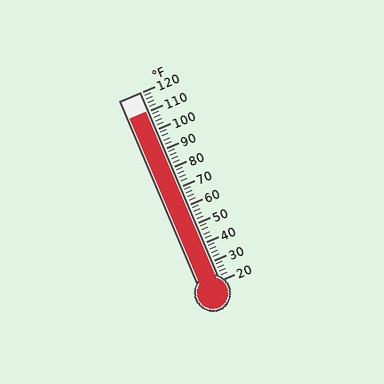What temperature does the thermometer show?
The thermometer shows approximately 110°F.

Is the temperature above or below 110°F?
The temperature is at 110°F.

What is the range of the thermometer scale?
The thermometer scale ranges from 20°F to 120°F.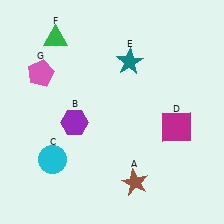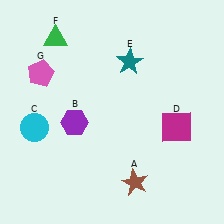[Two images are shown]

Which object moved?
The cyan circle (C) moved up.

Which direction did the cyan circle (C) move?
The cyan circle (C) moved up.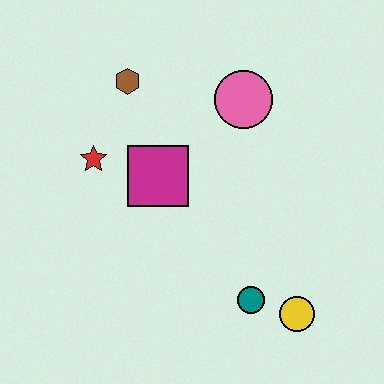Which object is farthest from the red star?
The yellow circle is farthest from the red star.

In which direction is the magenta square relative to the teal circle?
The magenta square is above the teal circle.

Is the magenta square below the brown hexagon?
Yes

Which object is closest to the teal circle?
The yellow circle is closest to the teal circle.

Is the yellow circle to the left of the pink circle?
No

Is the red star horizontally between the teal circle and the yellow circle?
No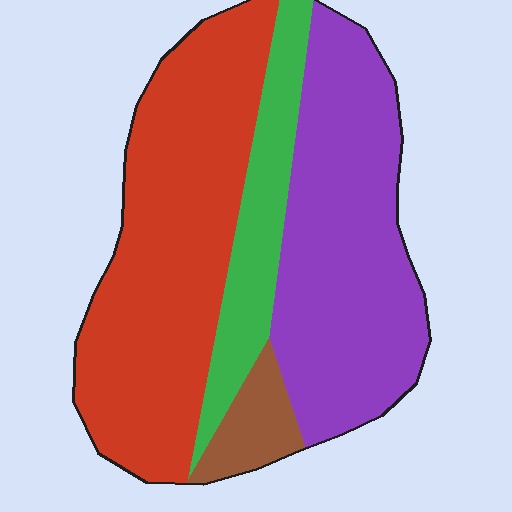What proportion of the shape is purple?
Purple covers 37% of the shape.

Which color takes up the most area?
Red, at roughly 45%.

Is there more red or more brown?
Red.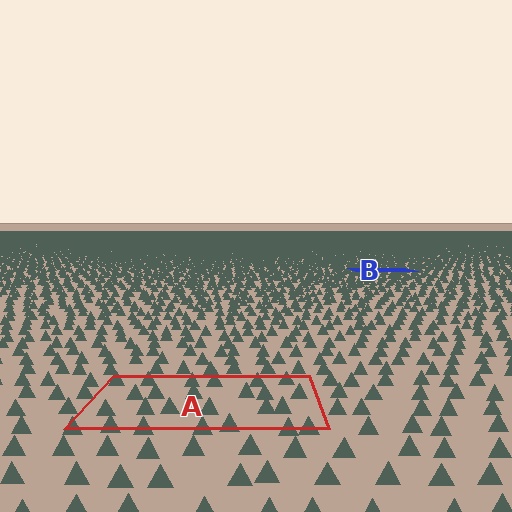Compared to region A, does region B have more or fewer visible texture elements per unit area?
Region B has more texture elements per unit area — they are packed more densely because it is farther away.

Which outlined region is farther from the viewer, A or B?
Region B is farther from the viewer — the texture elements inside it appear smaller and more densely packed.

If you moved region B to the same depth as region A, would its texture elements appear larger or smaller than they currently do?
They would appear larger. At a closer depth, the same texture elements are projected at a bigger on-screen size.